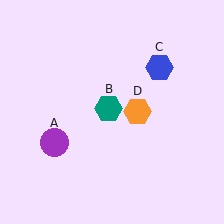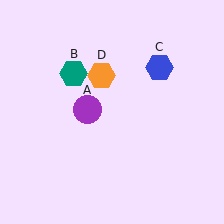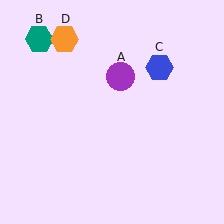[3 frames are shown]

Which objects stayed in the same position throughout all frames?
Blue hexagon (object C) remained stationary.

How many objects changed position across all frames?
3 objects changed position: purple circle (object A), teal hexagon (object B), orange hexagon (object D).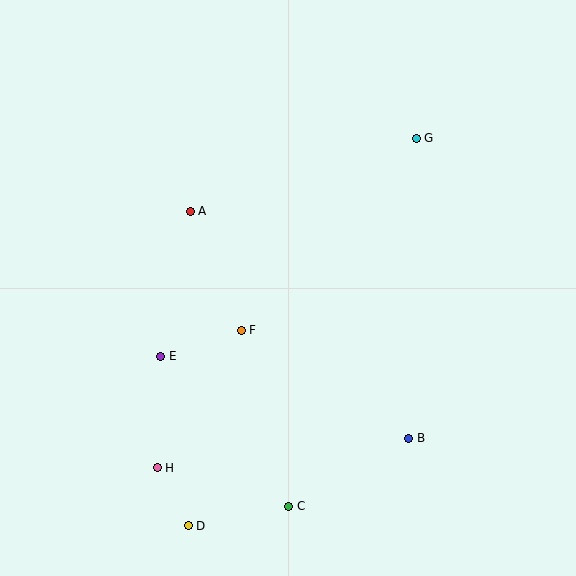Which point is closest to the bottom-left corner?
Point H is closest to the bottom-left corner.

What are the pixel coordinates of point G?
Point G is at (416, 138).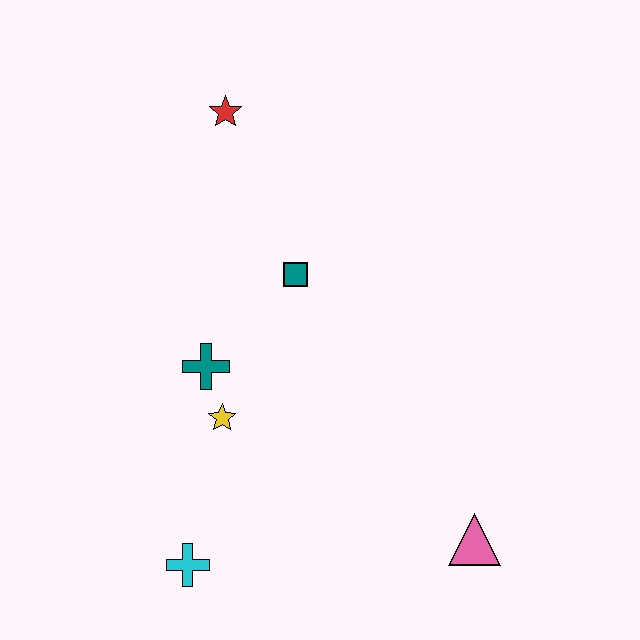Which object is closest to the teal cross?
The yellow star is closest to the teal cross.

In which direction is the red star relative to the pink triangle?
The red star is above the pink triangle.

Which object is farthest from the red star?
The pink triangle is farthest from the red star.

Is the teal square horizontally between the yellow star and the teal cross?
No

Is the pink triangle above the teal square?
No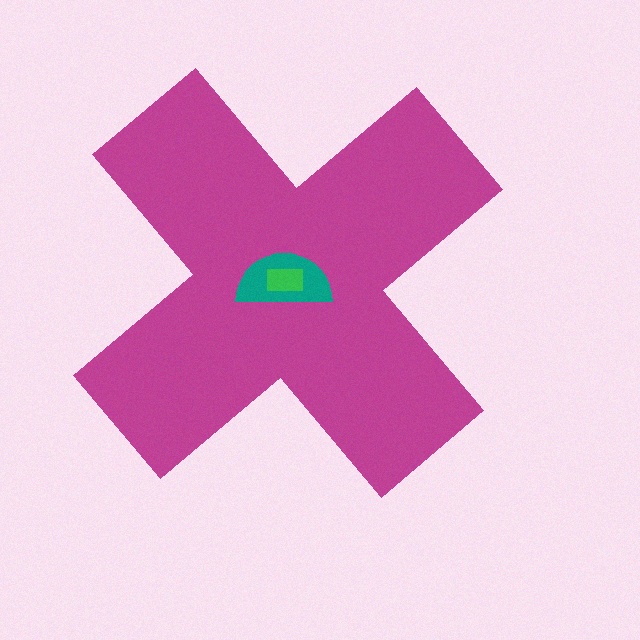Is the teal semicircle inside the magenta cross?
Yes.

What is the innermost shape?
The green rectangle.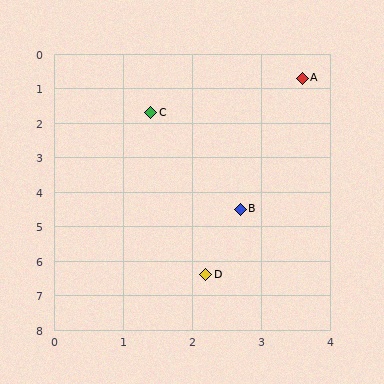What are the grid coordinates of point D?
Point D is at approximately (2.2, 6.4).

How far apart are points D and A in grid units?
Points D and A are about 5.9 grid units apart.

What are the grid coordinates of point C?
Point C is at approximately (1.4, 1.7).